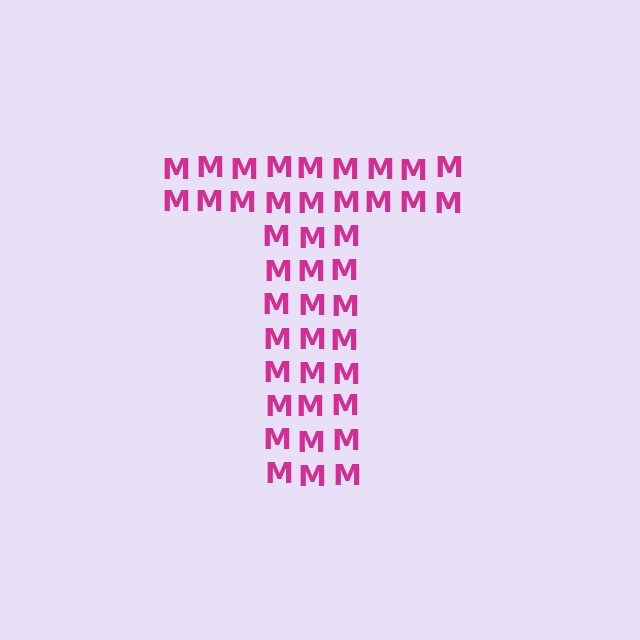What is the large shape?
The large shape is the letter T.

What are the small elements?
The small elements are letter M's.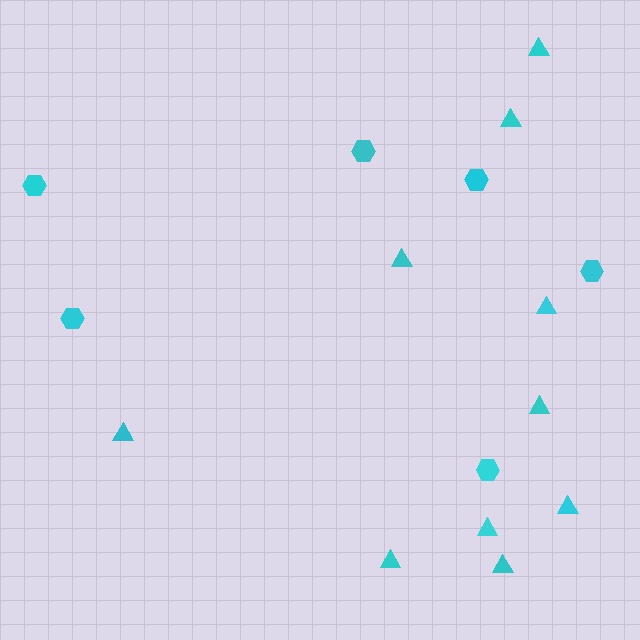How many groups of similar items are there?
There are 2 groups: one group of triangles (10) and one group of hexagons (6).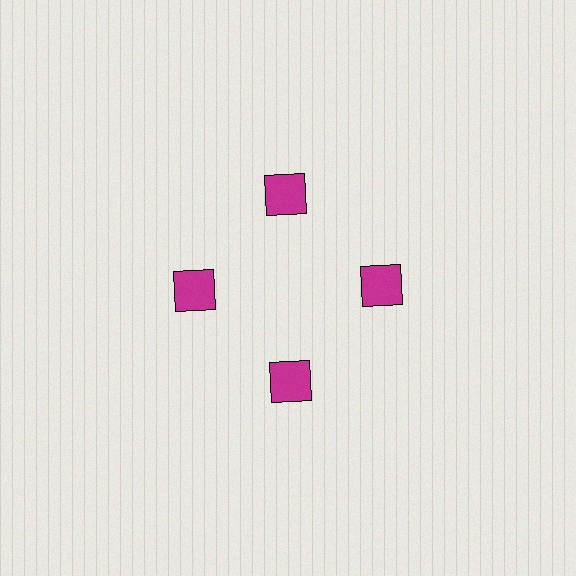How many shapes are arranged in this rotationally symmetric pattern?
There are 4 shapes, arranged in 4 groups of 1.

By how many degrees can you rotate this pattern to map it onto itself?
The pattern maps onto itself every 90 degrees of rotation.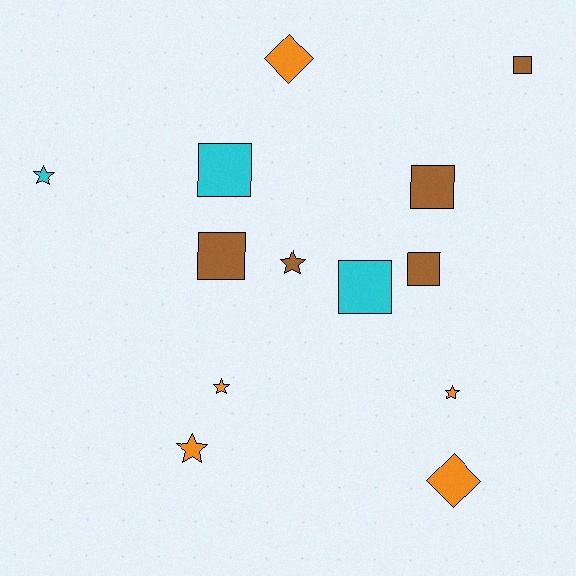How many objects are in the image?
There are 13 objects.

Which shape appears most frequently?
Square, with 6 objects.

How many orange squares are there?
There are no orange squares.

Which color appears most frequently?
Brown, with 5 objects.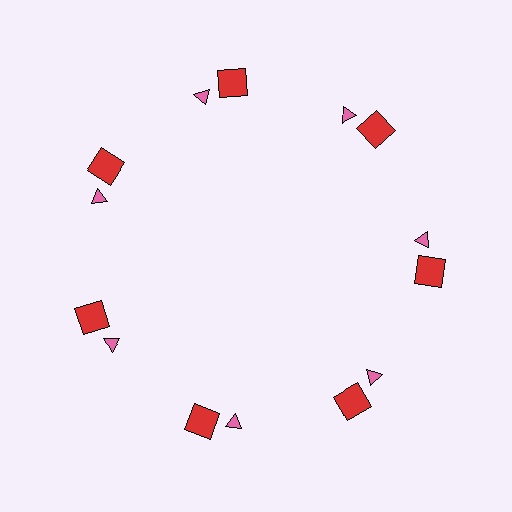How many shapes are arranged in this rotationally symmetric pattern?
There are 14 shapes, arranged in 7 groups of 2.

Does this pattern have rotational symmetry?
Yes, this pattern has 7-fold rotational symmetry. It looks the same after rotating 51 degrees around the center.